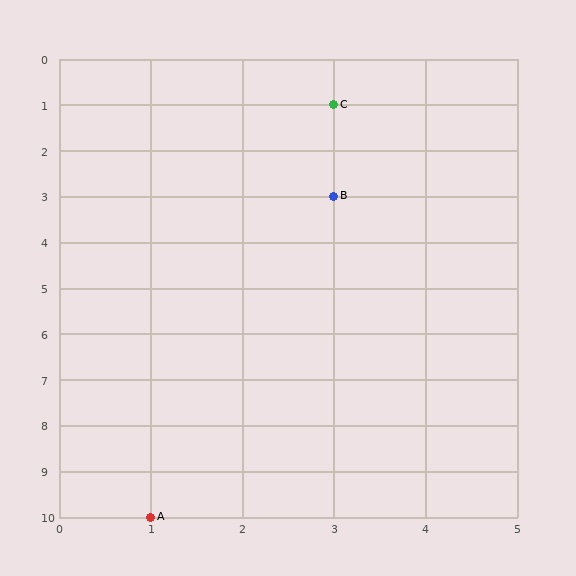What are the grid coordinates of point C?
Point C is at grid coordinates (3, 1).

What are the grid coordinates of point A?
Point A is at grid coordinates (1, 10).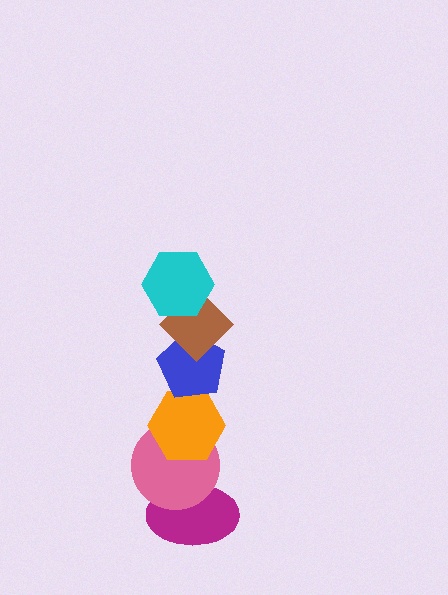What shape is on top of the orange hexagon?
The blue pentagon is on top of the orange hexagon.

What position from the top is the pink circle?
The pink circle is 5th from the top.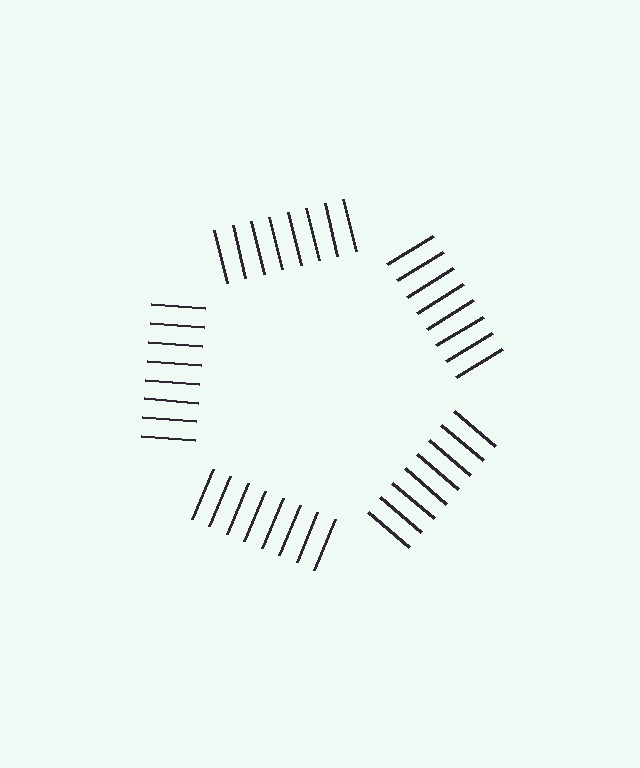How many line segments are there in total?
40 — 8 along each of the 5 edges.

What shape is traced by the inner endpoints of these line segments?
An illusory pentagon — the line segments terminate on its edges but no continuous stroke is drawn.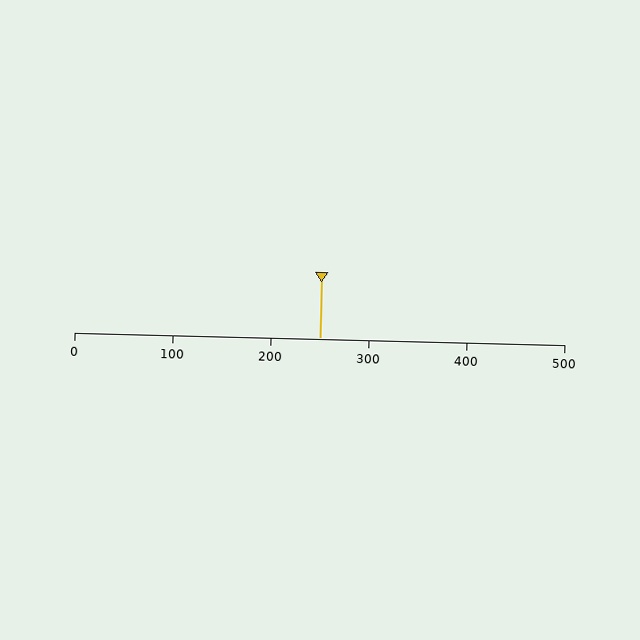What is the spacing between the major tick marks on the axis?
The major ticks are spaced 100 apart.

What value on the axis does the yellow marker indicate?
The marker indicates approximately 250.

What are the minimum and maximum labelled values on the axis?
The axis runs from 0 to 500.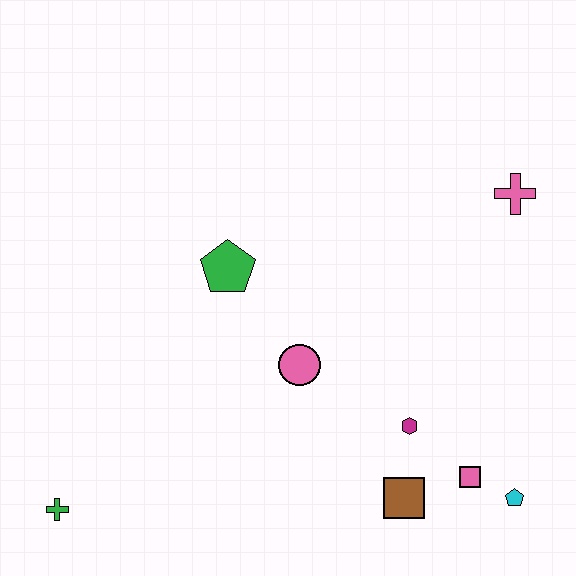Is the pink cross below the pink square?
No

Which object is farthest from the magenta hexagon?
The green cross is farthest from the magenta hexagon.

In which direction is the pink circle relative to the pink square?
The pink circle is to the left of the pink square.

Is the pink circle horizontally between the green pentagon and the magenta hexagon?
Yes